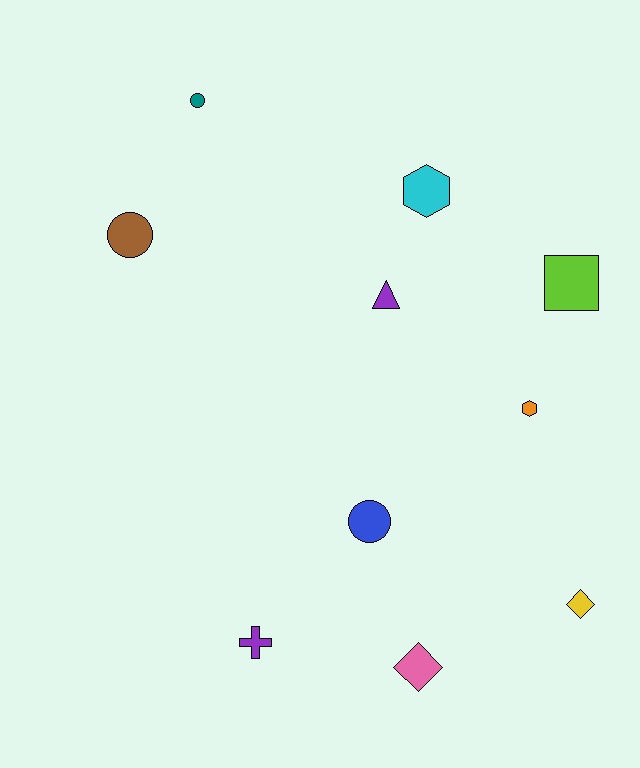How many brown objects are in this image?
There is 1 brown object.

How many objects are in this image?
There are 10 objects.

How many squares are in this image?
There is 1 square.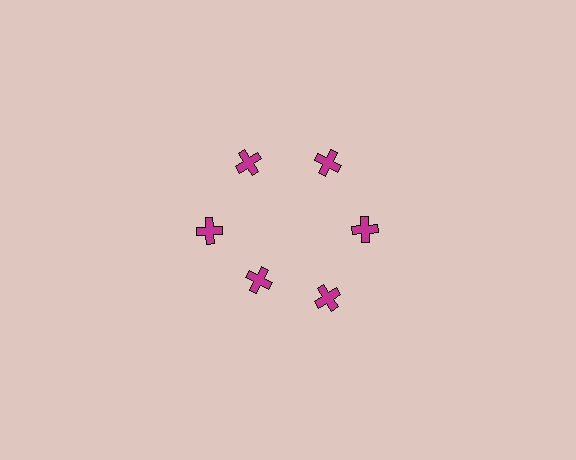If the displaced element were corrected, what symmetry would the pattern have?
It would have 6-fold rotational symmetry — the pattern would map onto itself every 60 degrees.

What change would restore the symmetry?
The symmetry would be restored by moving it outward, back onto the ring so that all 6 crosses sit at equal angles and equal distance from the center.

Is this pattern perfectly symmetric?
No. The 6 magenta crosses are arranged in a ring, but one element near the 7 o'clock position is pulled inward toward the center, breaking the 6-fold rotational symmetry.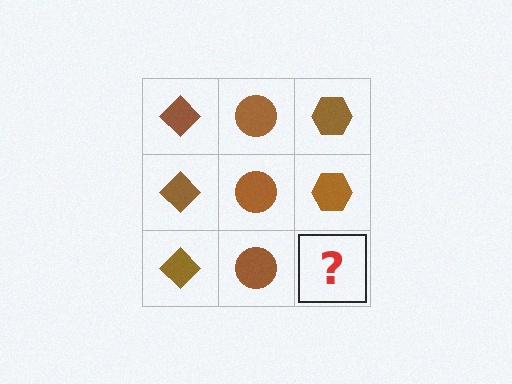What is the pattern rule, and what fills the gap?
The rule is that each column has a consistent shape. The gap should be filled with a brown hexagon.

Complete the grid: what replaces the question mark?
The question mark should be replaced with a brown hexagon.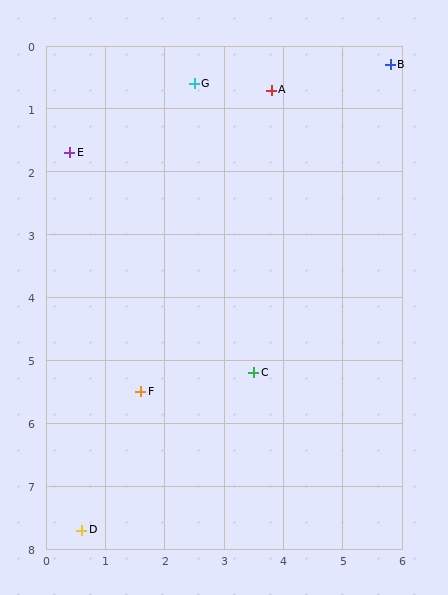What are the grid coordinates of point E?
Point E is at approximately (0.4, 1.7).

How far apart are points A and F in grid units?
Points A and F are about 5.3 grid units apart.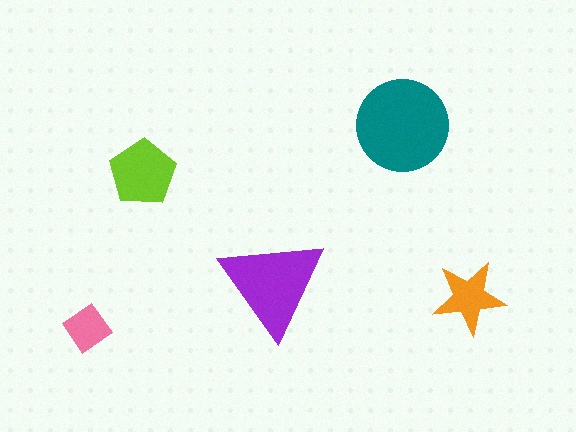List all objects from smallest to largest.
The pink diamond, the orange star, the lime pentagon, the purple triangle, the teal circle.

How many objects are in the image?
There are 5 objects in the image.